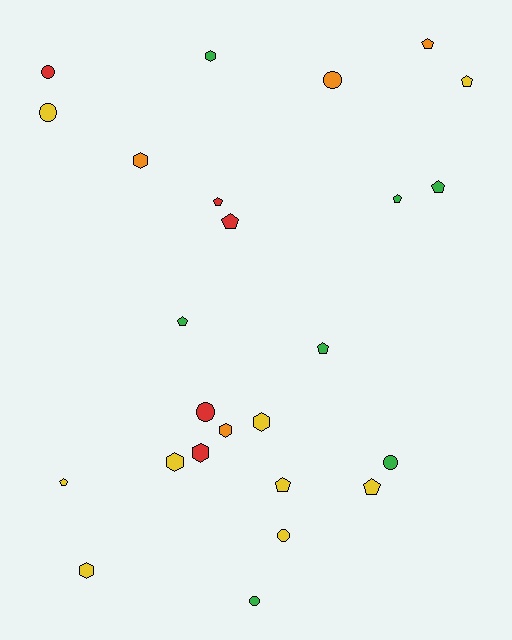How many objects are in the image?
There are 25 objects.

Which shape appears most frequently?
Pentagon, with 11 objects.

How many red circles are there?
There are 2 red circles.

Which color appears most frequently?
Yellow, with 9 objects.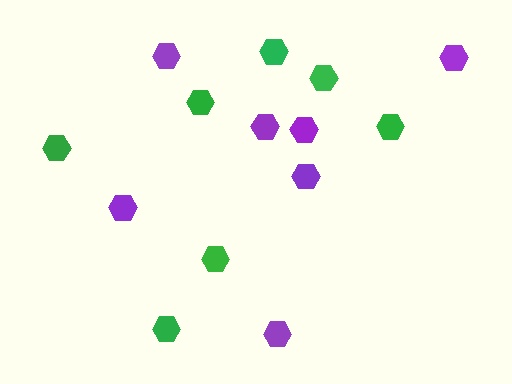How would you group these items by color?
There are 2 groups: one group of green hexagons (7) and one group of purple hexagons (7).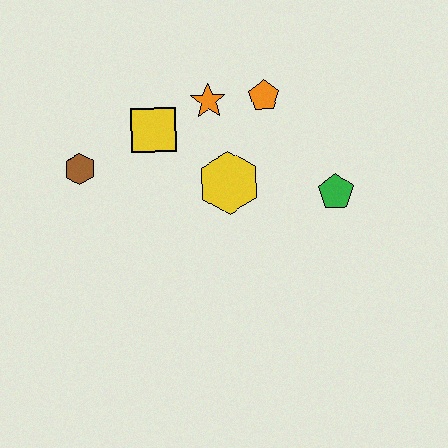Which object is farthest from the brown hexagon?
The green pentagon is farthest from the brown hexagon.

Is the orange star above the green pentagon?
Yes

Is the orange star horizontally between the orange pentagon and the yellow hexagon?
No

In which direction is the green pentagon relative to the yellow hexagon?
The green pentagon is to the right of the yellow hexagon.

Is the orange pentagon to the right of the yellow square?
Yes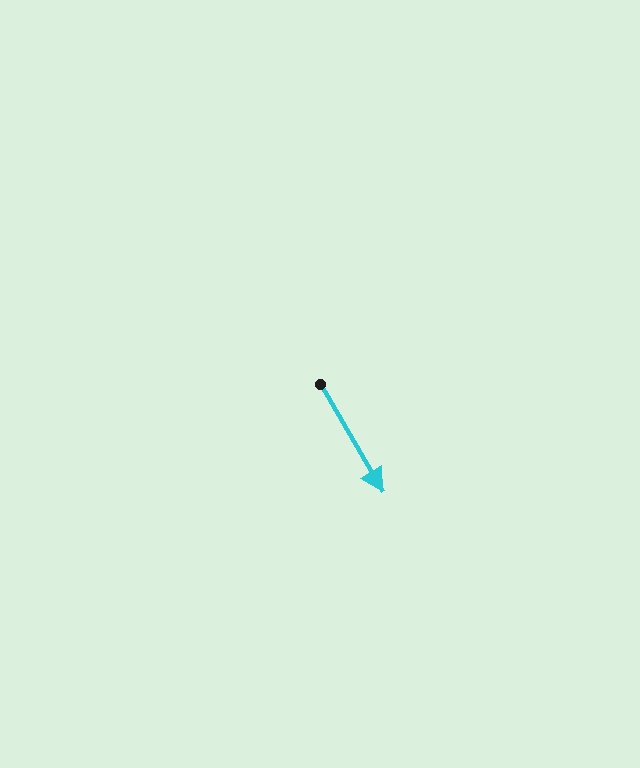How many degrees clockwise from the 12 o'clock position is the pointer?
Approximately 150 degrees.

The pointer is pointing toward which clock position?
Roughly 5 o'clock.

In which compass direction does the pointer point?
Southeast.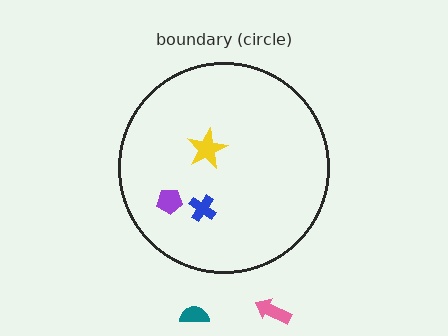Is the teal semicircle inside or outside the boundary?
Outside.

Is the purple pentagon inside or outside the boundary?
Inside.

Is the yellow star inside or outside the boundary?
Inside.